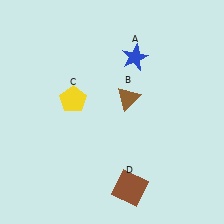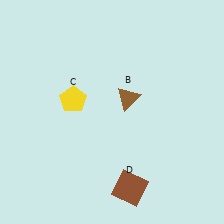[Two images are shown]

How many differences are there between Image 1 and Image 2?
There is 1 difference between the two images.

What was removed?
The blue star (A) was removed in Image 2.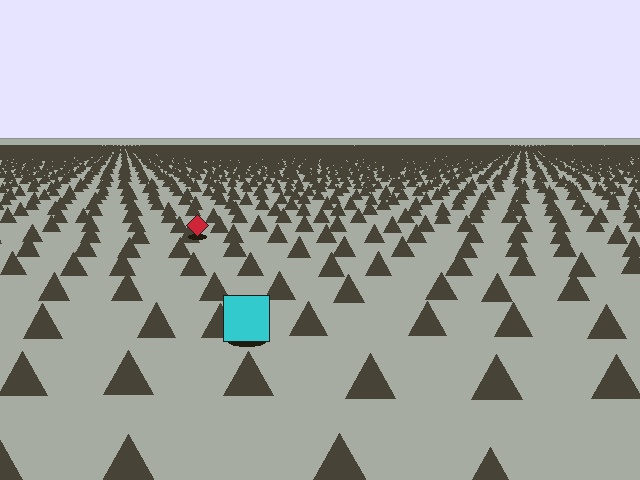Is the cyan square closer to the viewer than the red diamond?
Yes. The cyan square is closer — you can tell from the texture gradient: the ground texture is coarser near it.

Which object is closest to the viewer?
The cyan square is closest. The texture marks near it are larger and more spread out.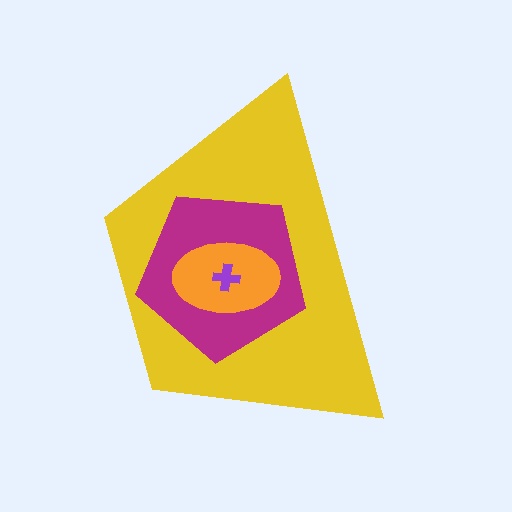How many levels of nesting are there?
4.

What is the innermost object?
The purple cross.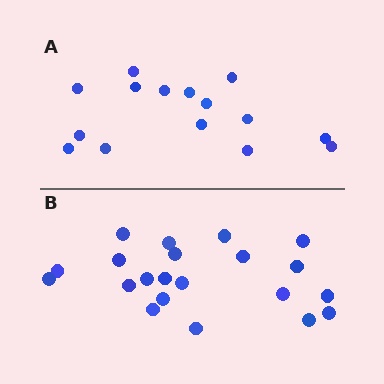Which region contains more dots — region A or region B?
Region B (the bottom region) has more dots.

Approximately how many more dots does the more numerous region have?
Region B has about 6 more dots than region A.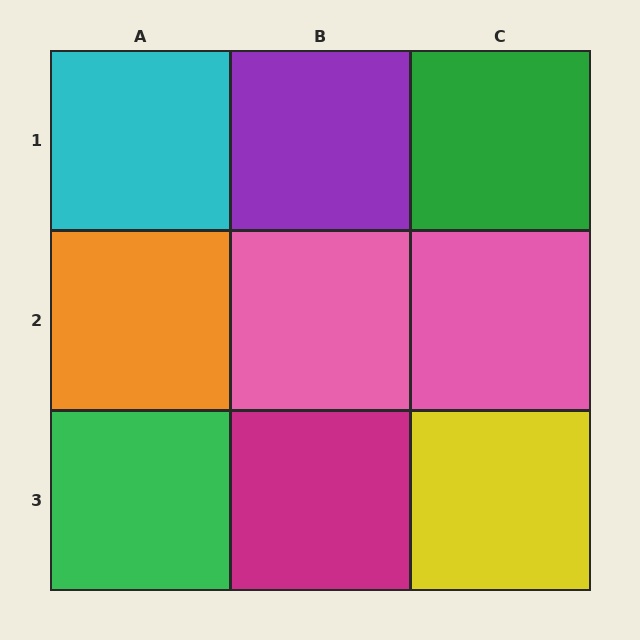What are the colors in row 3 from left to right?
Green, magenta, yellow.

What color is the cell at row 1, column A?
Cyan.